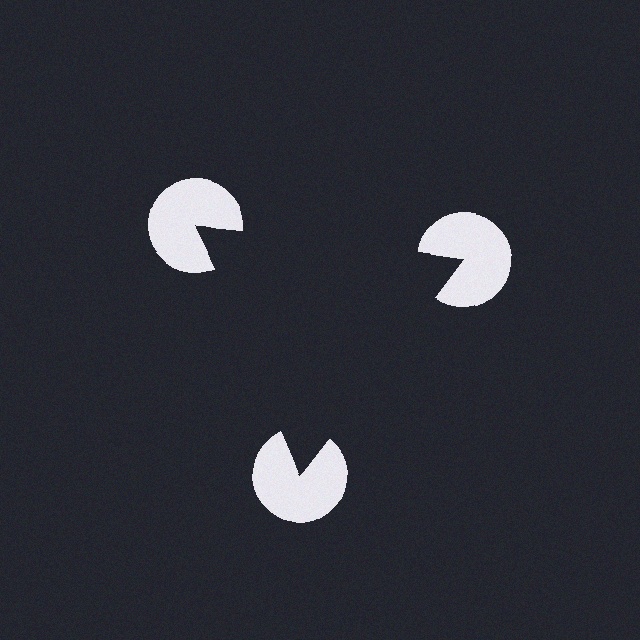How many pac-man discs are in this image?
There are 3 — one at each vertex of the illusory triangle.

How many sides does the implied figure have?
3 sides.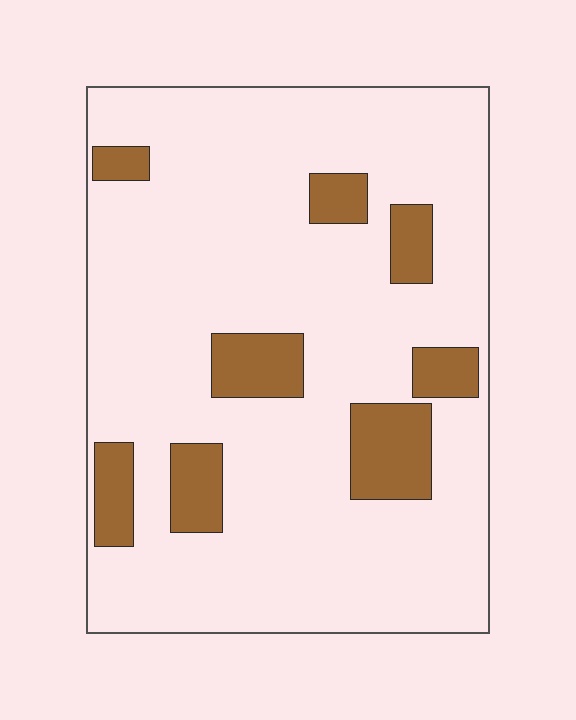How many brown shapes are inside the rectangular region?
8.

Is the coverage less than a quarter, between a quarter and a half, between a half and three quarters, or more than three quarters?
Less than a quarter.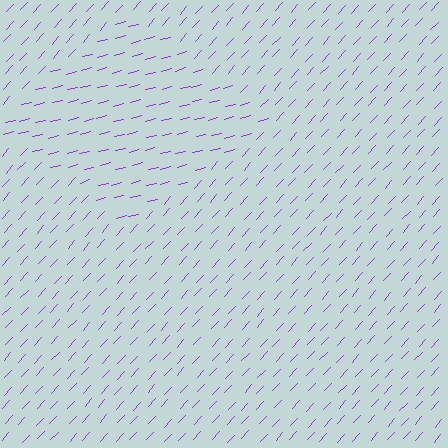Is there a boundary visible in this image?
Yes, there is a texture boundary formed by a change in line orientation.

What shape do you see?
I see a diamond.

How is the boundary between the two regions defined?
The boundary is defined purely by a change in line orientation (approximately 32 degrees difference). All lines are the same color and thickness.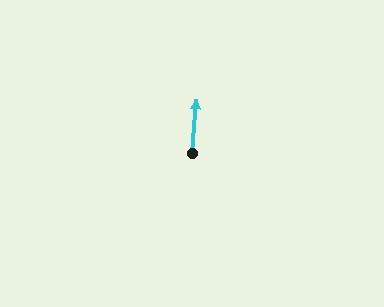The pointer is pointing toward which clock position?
Roughly 12 o'clock.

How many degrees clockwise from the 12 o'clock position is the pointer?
Approximately 4 degrees.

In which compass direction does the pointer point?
North.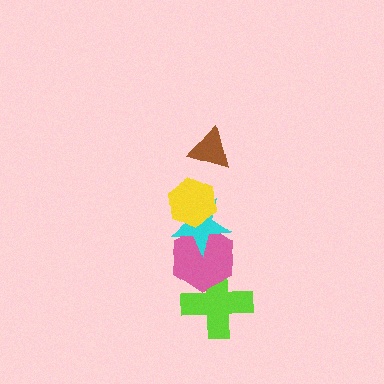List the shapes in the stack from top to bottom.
From top to bottom: the brown triangle, the yellow hexagon, the cyan star, the pink hexagon, the lime cross.